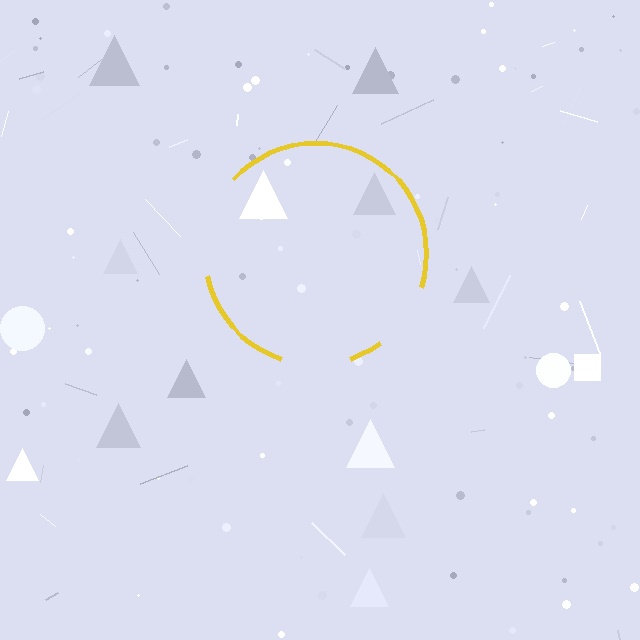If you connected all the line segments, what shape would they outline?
They would outline a circle.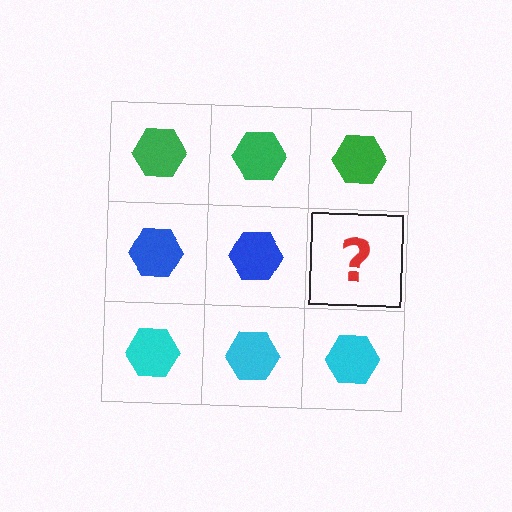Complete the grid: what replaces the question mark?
The question mark should be replaced with a blue hexagon.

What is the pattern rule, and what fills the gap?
The rule is that each row has a consistent color. The gap should be filled with a blue hexagon.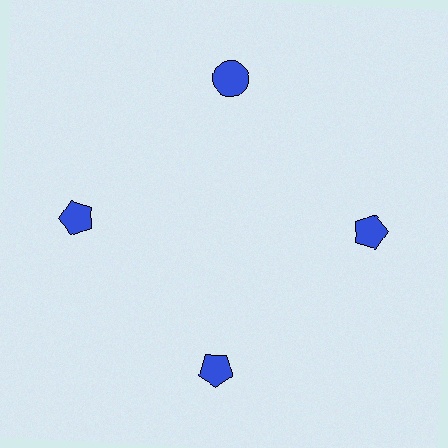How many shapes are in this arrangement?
There are 4 shapes arranged in a ring pattern.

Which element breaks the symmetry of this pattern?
The blue circle at roughly the 12 o'clock position breaks the symmetry. All other shapes are blue pentagons.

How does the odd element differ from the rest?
It has a different shape: circle instead of pentagon.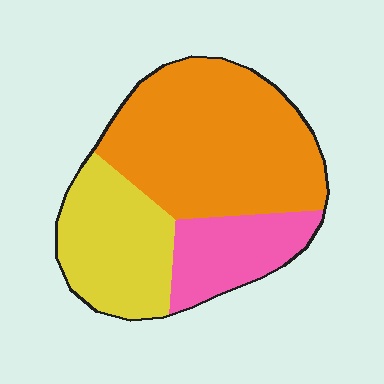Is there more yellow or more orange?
Orange.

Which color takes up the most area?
Orange, at roughly 55%.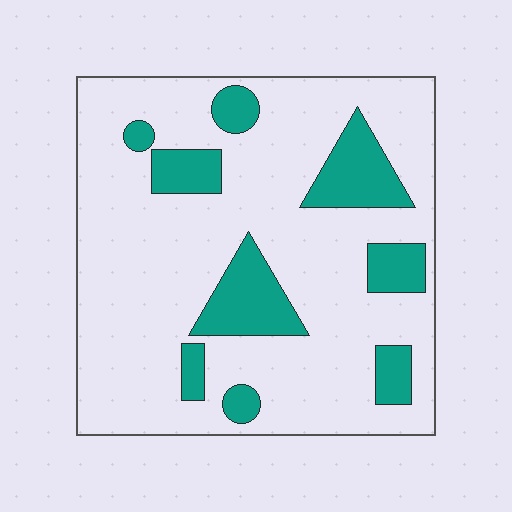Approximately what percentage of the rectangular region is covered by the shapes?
Approximately 20%.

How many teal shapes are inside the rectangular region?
9.